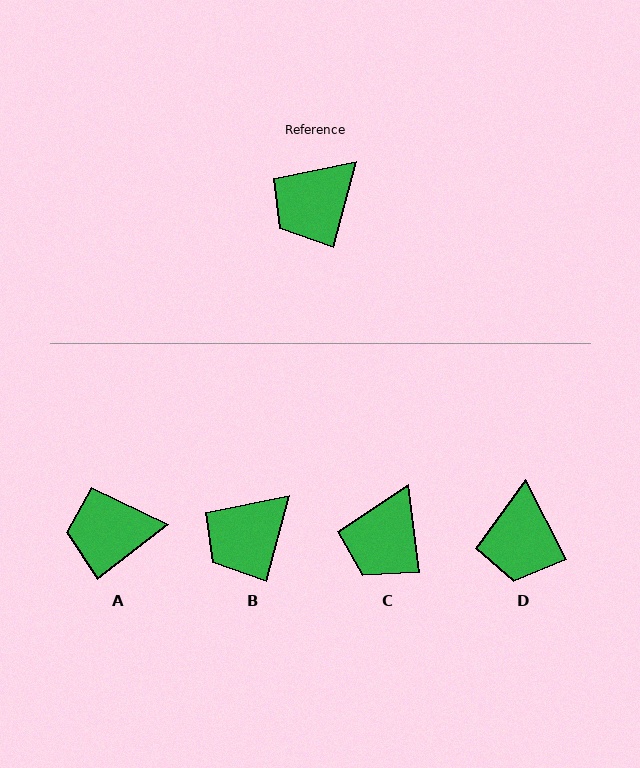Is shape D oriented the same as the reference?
No, it is off by about 42 degrees.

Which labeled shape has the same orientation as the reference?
B.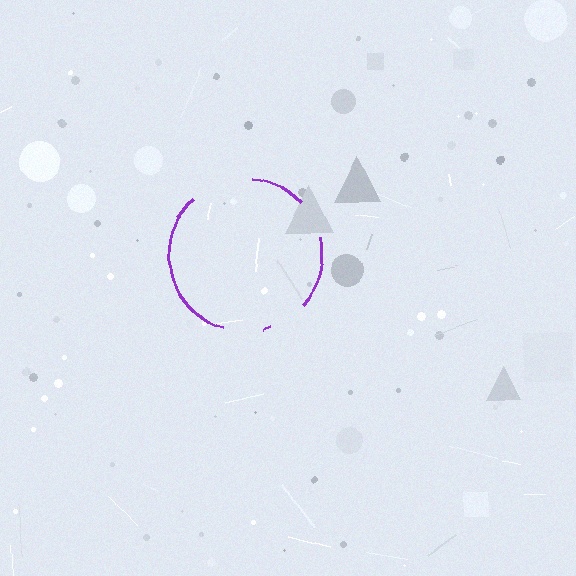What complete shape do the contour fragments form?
The contour fragments form a circle.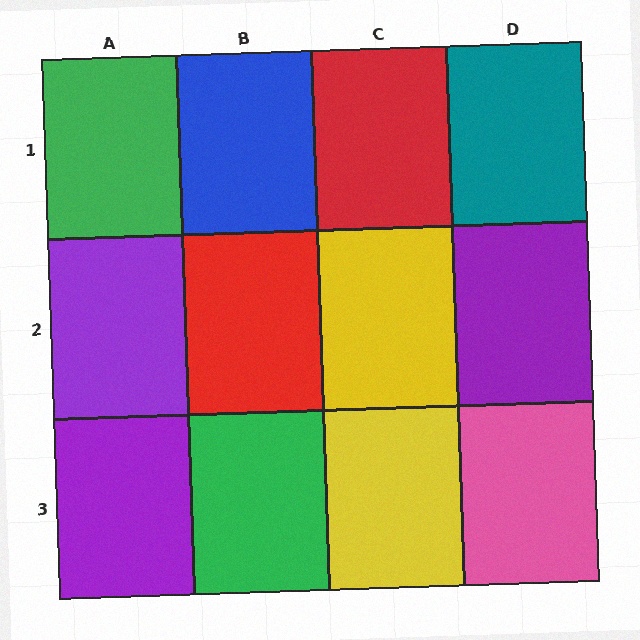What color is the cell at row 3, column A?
Purple.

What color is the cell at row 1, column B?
Blue.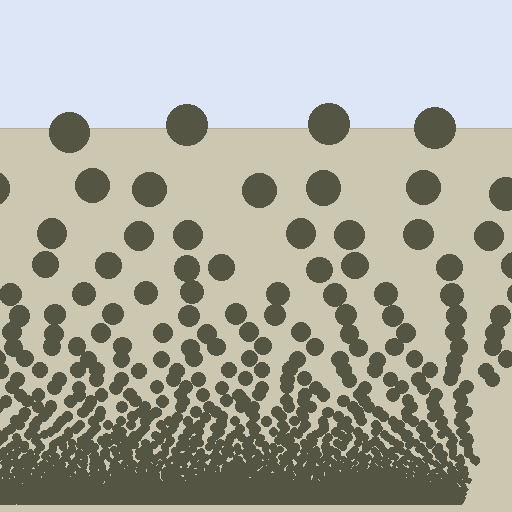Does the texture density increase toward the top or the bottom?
Density increases toward the bottom.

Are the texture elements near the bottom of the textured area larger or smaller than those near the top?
Smaller. The gradient is inverted — elements near the bottom are smaller and denser.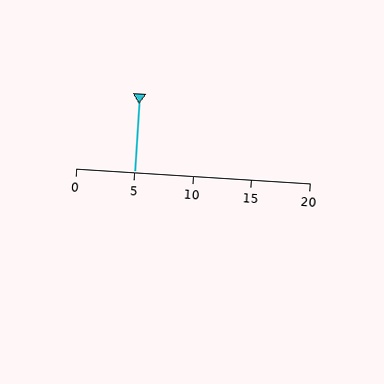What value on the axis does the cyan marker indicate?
The marker indicates approximately 5.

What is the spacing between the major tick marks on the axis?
The major ticks are spaced 5 apart.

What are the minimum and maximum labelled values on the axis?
The axis runs from 0 to 20.